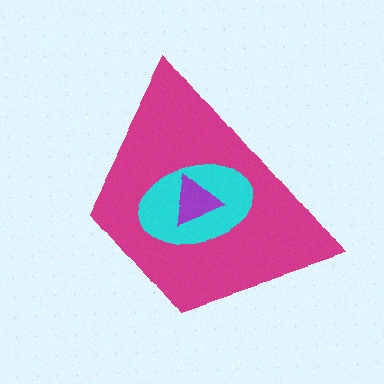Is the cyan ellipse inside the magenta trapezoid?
Yes.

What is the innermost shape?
The purple triangle.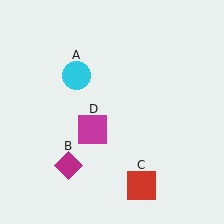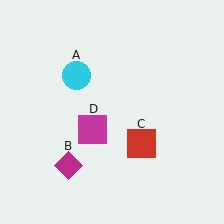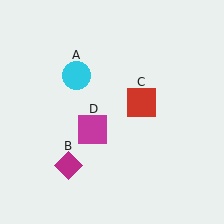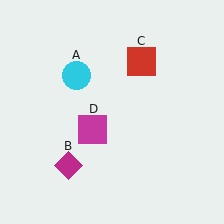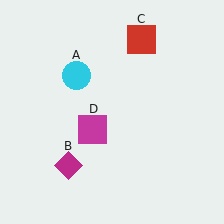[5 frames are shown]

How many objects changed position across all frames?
1 object changed position: red square (object C).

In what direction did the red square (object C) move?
The red square (object C) moved up.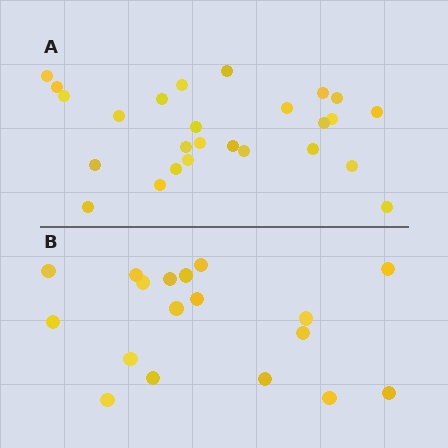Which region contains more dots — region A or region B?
Region A (the top region) has more dots.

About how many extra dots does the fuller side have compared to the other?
Region A has roughly 8 or so more dots than region B.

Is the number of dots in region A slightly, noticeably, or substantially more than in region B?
Region A has noticeably more, but not dramatically so. The ratio is roughly 1.4 to 1.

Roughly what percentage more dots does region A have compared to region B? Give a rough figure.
About 45% more.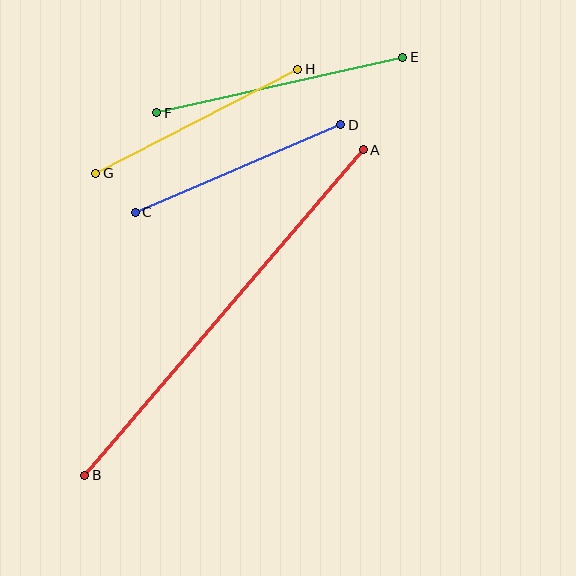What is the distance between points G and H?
The distance is approximately 227 pixels.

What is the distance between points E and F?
The distance is approximately 252 pixels.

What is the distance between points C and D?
The distance is approximately 223 pixels.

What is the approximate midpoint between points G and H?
The midpoint is at approximately (197, 121) pixels.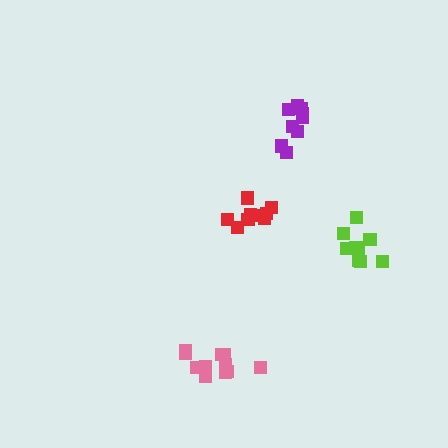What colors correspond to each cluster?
The clusters are colored: purple, red, pink, lime.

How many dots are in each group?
Group 1: 9 dots, Group 2: 9 dots, Group 3: 11 dots, Group 4: 10 dots (39 total).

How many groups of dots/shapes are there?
There are 4 groups.